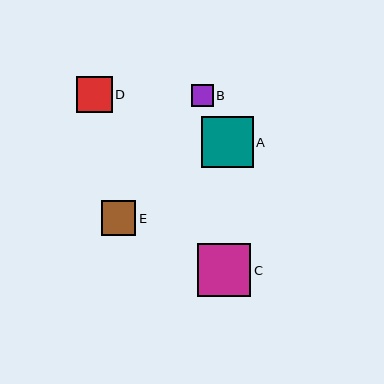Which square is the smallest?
Square B is the smallest with a size of approximately 22 pixels.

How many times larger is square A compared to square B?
Square A is approximately 2.3 times the size of square B.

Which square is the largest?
Square C is the largest with a size of approximately 53 pixels.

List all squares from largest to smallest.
From largest to smallest: C, A, D, E, B.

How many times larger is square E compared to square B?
Square E is approximately 1.6 times the size of square B.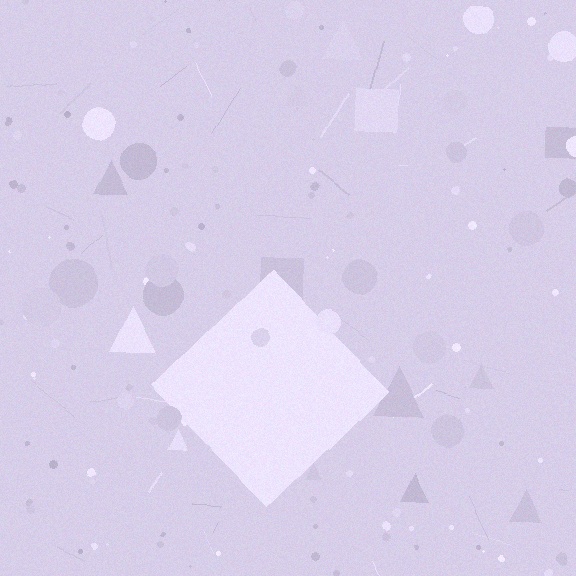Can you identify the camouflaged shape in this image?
The camouflaged shape is a diamond.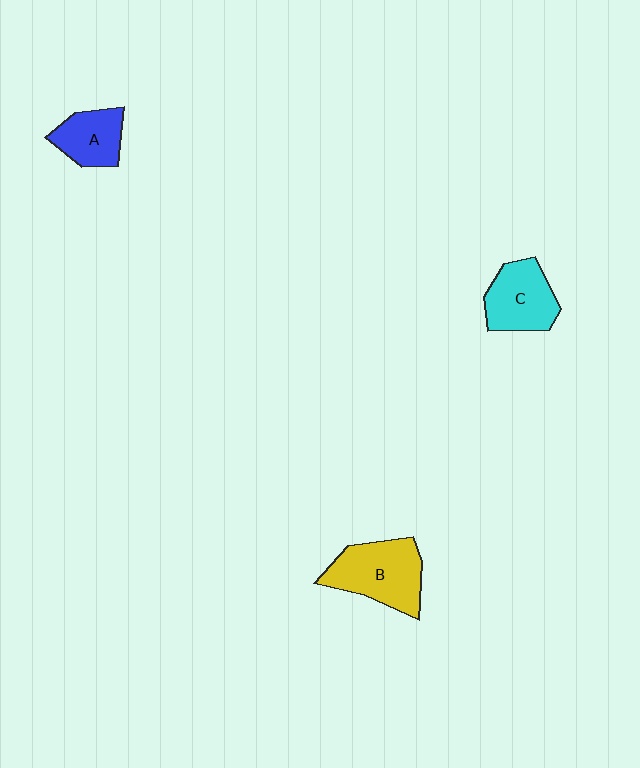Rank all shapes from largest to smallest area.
From largest to smallest: B (yellow), C (cyan), A (blue).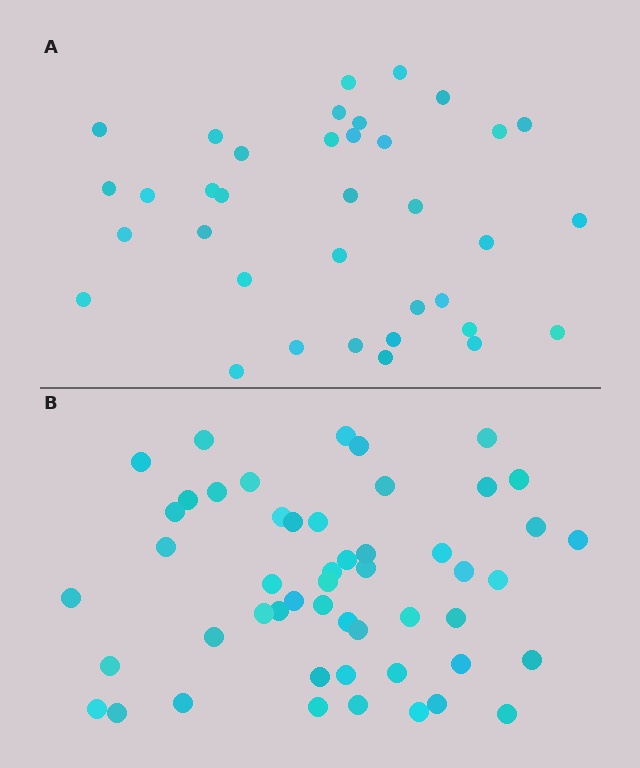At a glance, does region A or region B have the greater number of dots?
Region B (the bottom region) has more dots.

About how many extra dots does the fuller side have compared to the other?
Region B has approximately 15 more dots than region A.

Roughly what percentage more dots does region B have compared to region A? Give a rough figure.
About 40% more.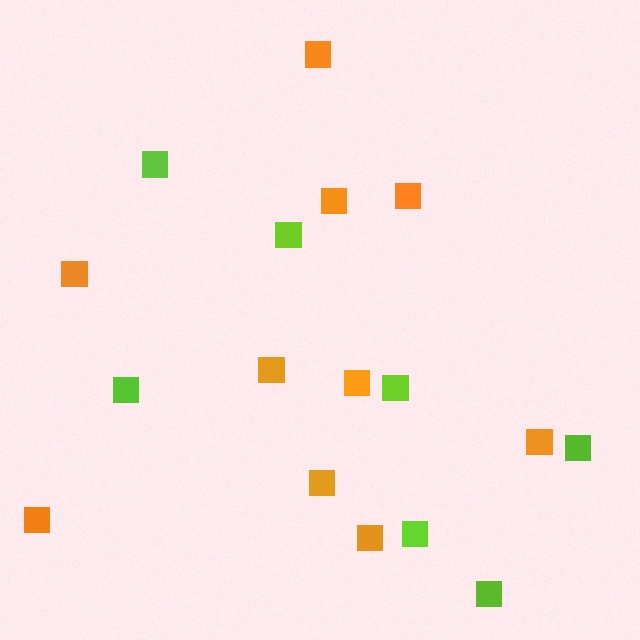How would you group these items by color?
There are 2 groups: one group of orange squares (10) and one group of lime squares (7).